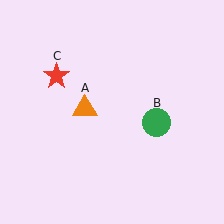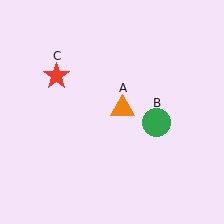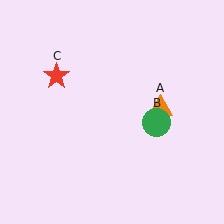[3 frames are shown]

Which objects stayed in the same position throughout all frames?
Green circle (object B) and red star (object C) remained stationary.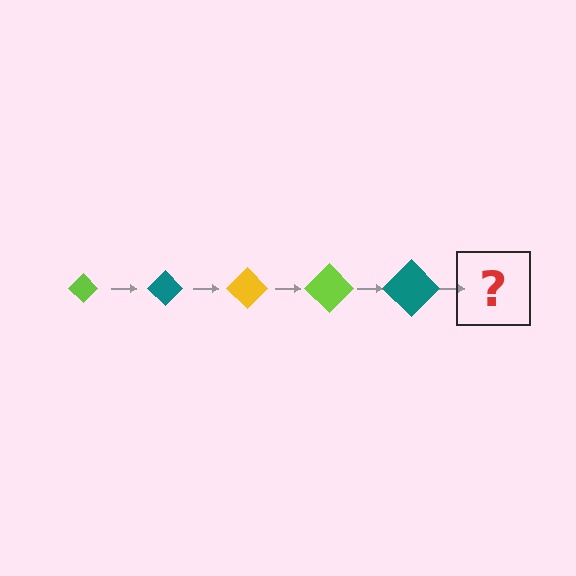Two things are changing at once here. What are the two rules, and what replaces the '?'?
The two rules are that the diamond grows larger each step and the color cycles through lime, teal, and yellow. The '?' should be a yellow diamond, larger than the previous one.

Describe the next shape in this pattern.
It should be a yellow diamond, larger than the previous one.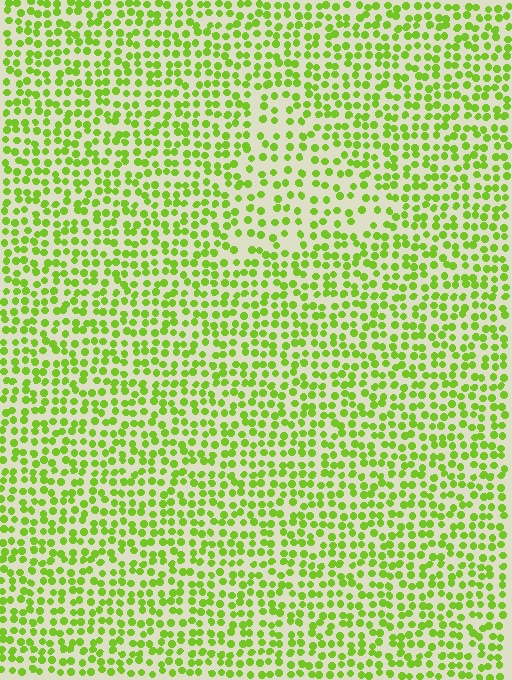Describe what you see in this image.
The image contains small lime elements arranged at two different densities. A triangle-shaped region is visible where the elements are less densely packed than the surrounding area.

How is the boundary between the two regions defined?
The boundary is defined by a change in element density (approximately 1.6x ratio). All elements are the same color, size, and shape.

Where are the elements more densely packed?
The elements are more densely packed outside the triangle boundary.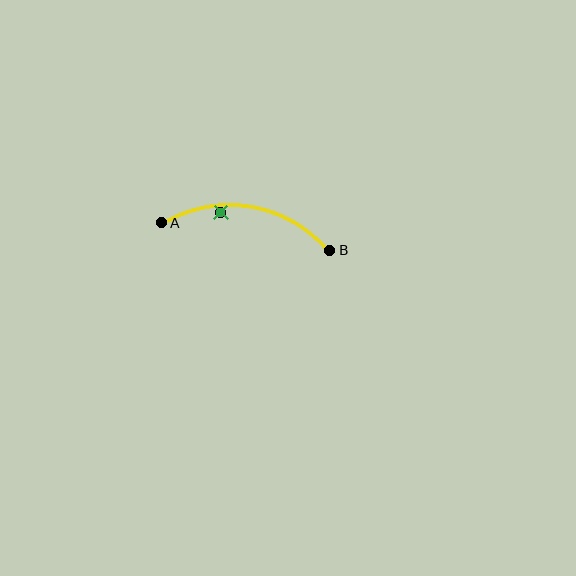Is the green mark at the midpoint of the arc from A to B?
No — the green mark does not lie on the arc at all. It sits slightly inside the curve.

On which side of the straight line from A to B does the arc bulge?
The arc bulges above the straight line connecting A and B.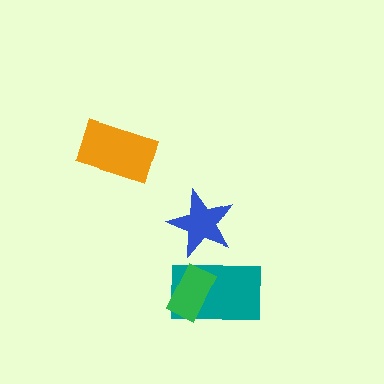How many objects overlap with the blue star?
1 object overlaps with the blue star.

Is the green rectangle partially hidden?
No, no other shape covers it.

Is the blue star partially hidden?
Yes, it is partially covered by another shape.